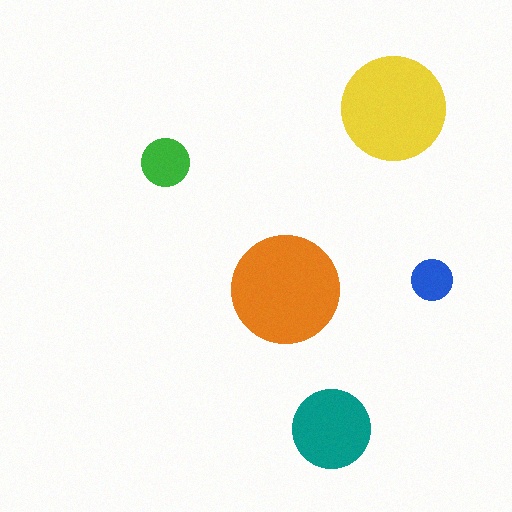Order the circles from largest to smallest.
the orange one, the yellow one, the teal one, the green one, the blue one.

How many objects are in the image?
There are 5 objects in the image.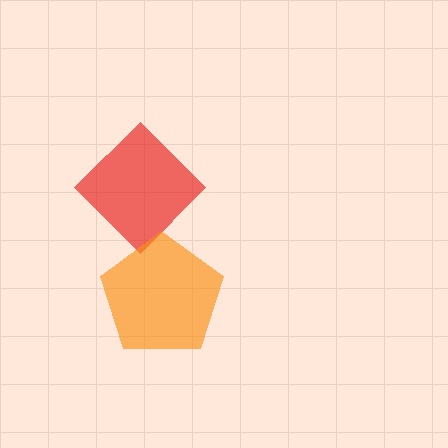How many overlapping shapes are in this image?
There are 2 overlapping shapes in the image.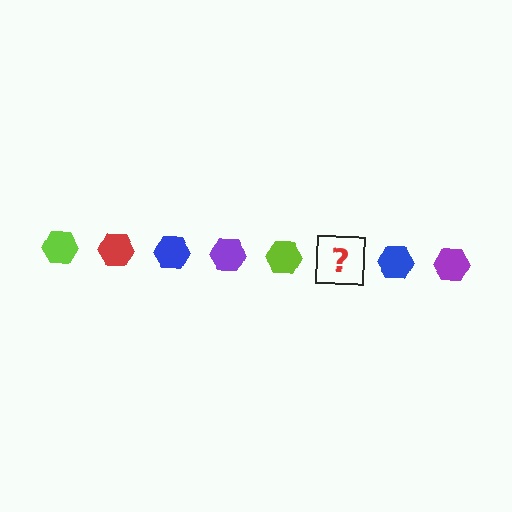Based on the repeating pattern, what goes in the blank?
The blank should be a red hexagon.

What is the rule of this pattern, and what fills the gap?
The rule is that the pattern cycles through lime, red, blue, purple hexagons. The gap should be filled with a red hexagon.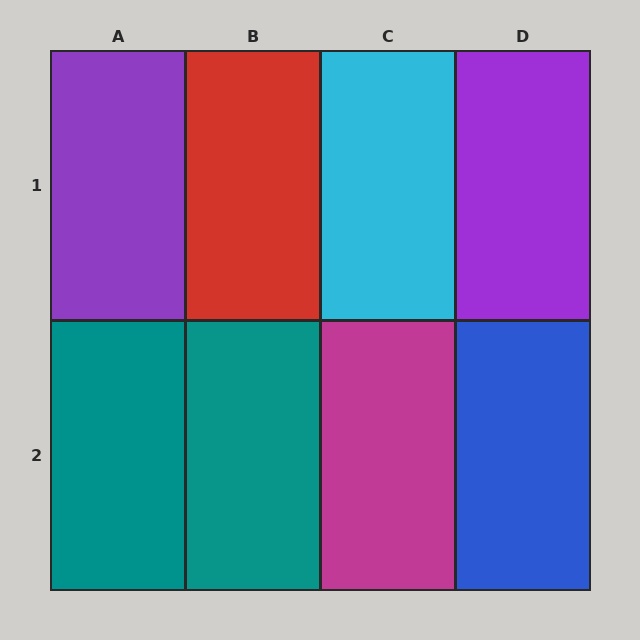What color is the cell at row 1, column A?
Purple.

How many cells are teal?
2 cells are teal.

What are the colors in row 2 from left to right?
Teal, teal, magenta, blue.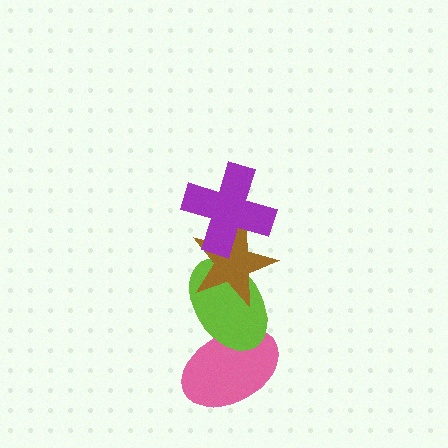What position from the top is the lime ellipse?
The lime ellipse is 3rd from the top.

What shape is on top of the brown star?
The purple cross is on top of the brown star.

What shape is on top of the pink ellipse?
The lime ellipse is on top of the pink ellipse.